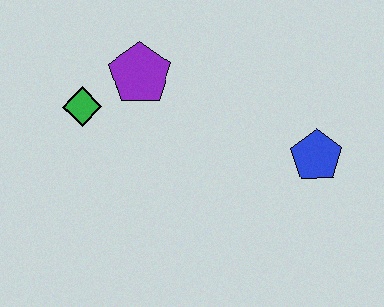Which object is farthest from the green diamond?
The blue pentagon is farthest from the green diamond.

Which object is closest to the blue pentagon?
The purple pentagon is closest to the blue pentagon.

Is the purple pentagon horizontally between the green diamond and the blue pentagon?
Yes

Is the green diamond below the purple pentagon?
Yes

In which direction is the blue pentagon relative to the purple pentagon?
The blue pentagon is to the right of the purple pentagon.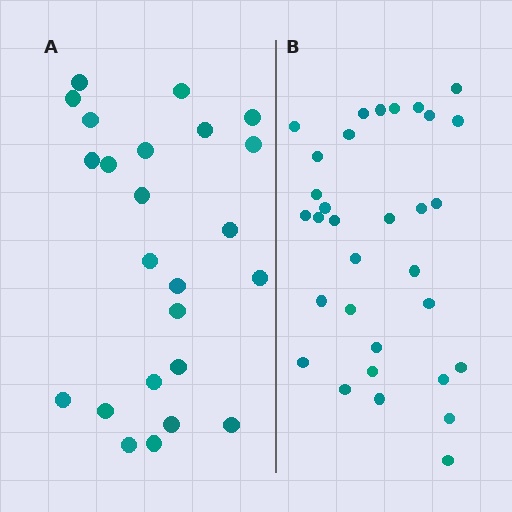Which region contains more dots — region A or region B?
Region B (the right region) has more dots.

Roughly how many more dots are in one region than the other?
Region B has roughly 8 or so more dots than region A.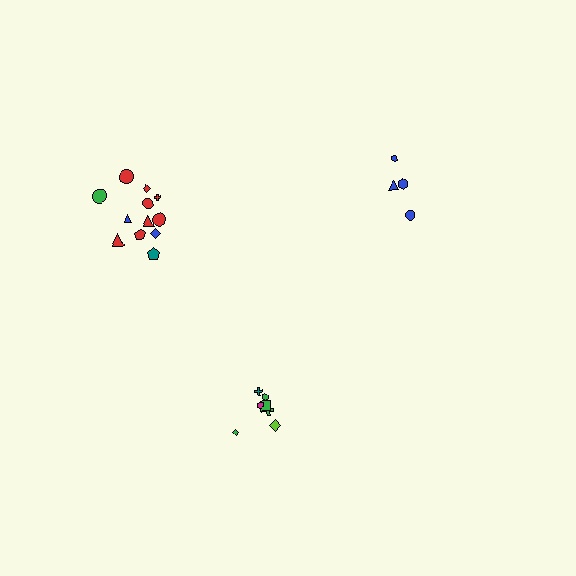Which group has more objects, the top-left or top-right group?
The top-left group.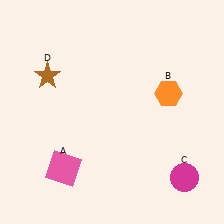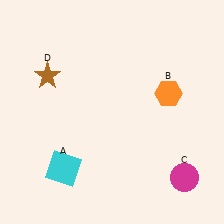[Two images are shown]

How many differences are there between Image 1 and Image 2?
There is 1 difference between the two images.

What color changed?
The square (A) changed from pink in Image 1 to cyan in Image 2.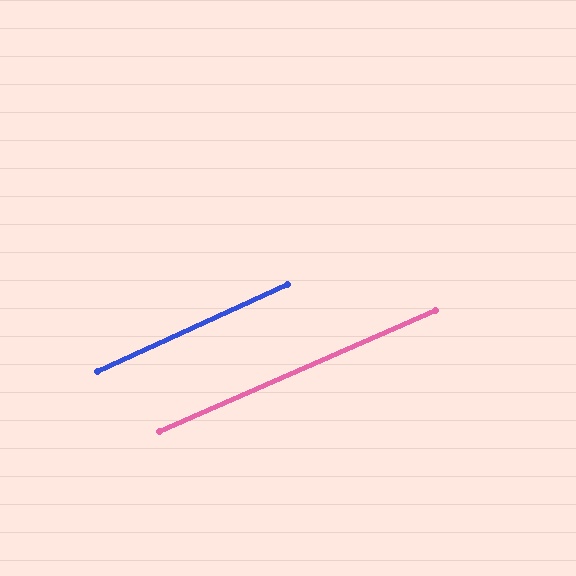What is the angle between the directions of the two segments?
Approximately 1 degree.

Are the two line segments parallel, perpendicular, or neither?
Parallel — their directions differ by only 0.9°.